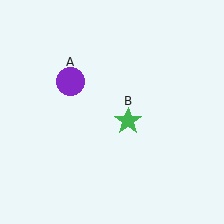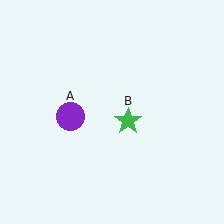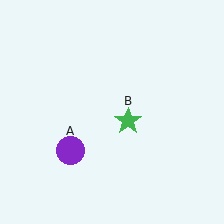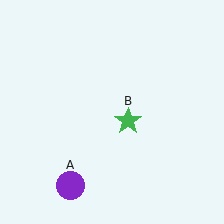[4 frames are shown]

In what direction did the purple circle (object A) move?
The purple circle (object A) moved down.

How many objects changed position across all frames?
1 object changed position: purple circle (object A).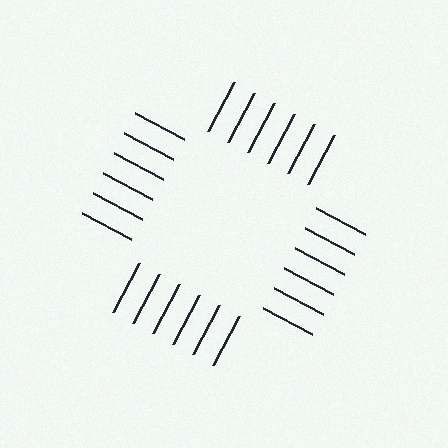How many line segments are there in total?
24 — 6 along each of the 4 edges.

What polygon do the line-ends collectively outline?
An illusory square — the line segments terminate on its edges but no continuous stroke is drawn.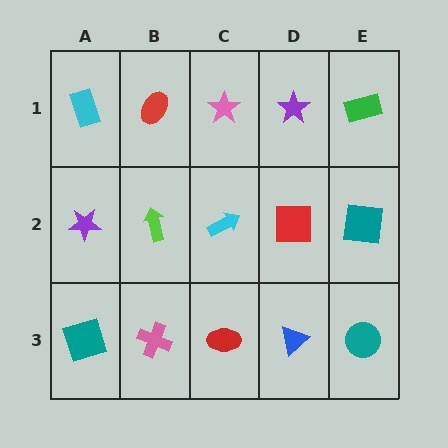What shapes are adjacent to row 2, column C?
A pink star (row 1, column C), a red ellipse (row 3, column C), a lime arrow (row 2, column B), a red square (row 2, column D).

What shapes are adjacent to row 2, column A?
A cyan rectangle (row 1, column A), a teal square (row 3, column A), a lime arrow (row 2, column B).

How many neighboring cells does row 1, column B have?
3.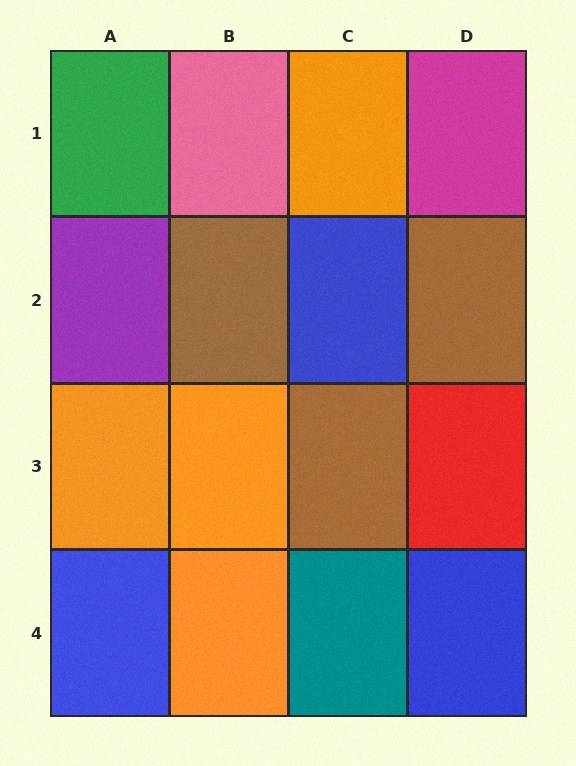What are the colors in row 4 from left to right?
Blue, orange, teal, blue.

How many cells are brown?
3 cells are brown.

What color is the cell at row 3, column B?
Orange.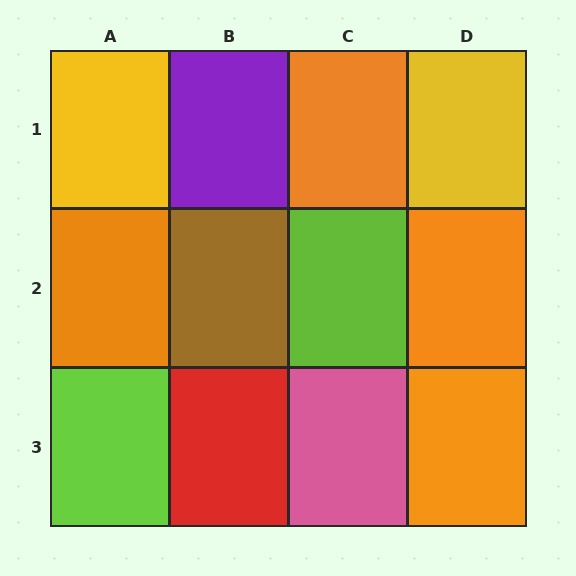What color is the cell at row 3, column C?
Pink.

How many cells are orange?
4 cells are orange.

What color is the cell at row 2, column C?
Lime.